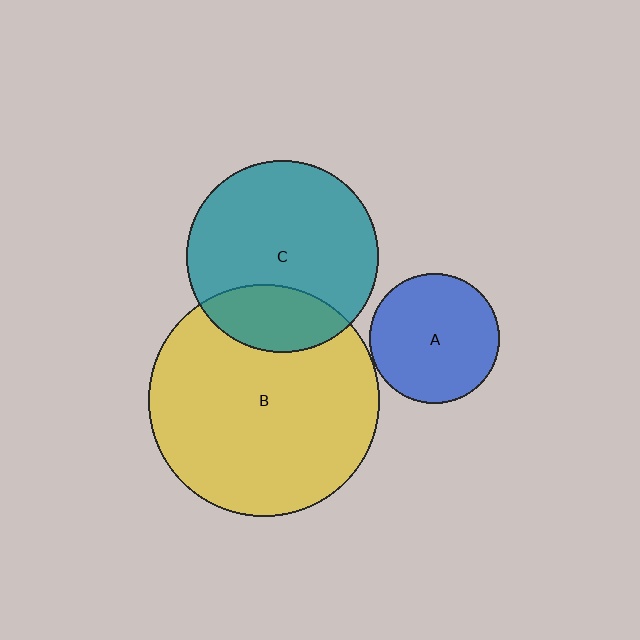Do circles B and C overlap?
Yes.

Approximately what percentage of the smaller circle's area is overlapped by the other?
Approximately 25%.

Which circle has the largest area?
Circle B (yellow).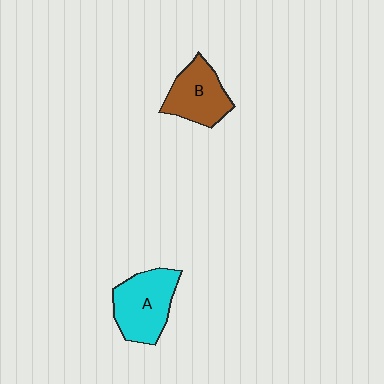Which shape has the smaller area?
Shape B (brown).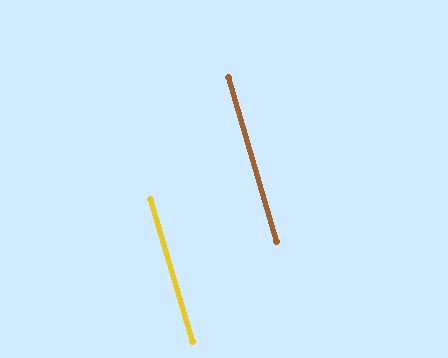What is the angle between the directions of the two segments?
Approximately 0 degrees.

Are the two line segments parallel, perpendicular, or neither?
Parallel — their directions differ by only 0.0°.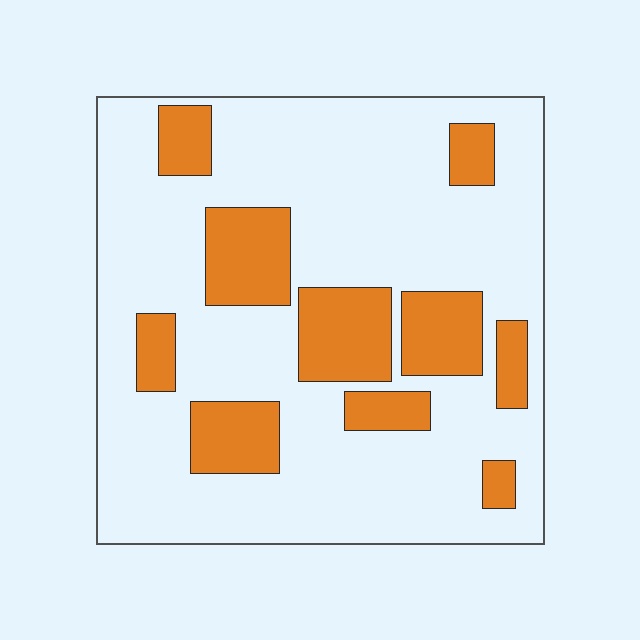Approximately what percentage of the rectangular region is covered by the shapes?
Approximately 25%.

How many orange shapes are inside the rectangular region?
10.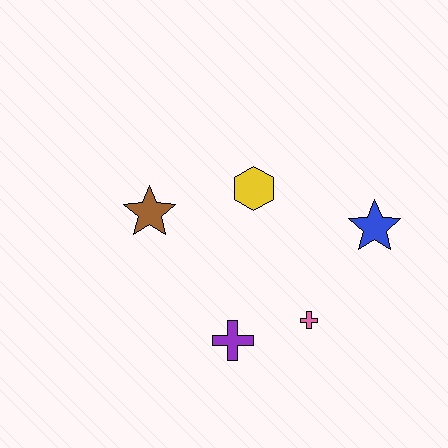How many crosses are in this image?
There are 2 crosses.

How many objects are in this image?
There are 5 objects.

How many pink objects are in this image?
There is 1 pink object.